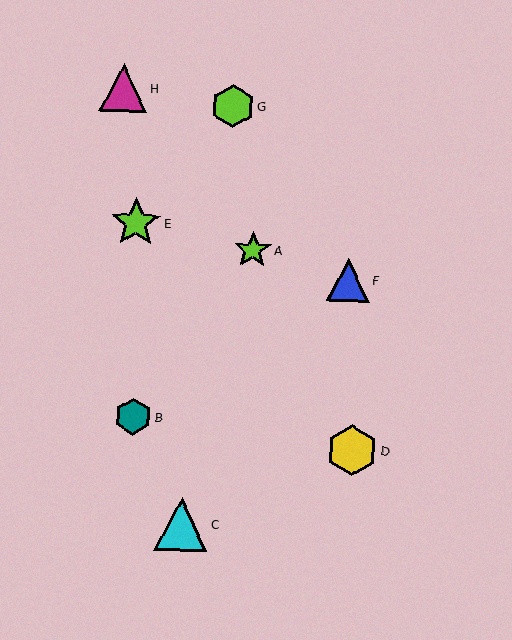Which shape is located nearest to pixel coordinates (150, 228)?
The lime star (labeled E) at (136, 223) is nearest to that location.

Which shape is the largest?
The cyan triangle (labeled C) is the largest.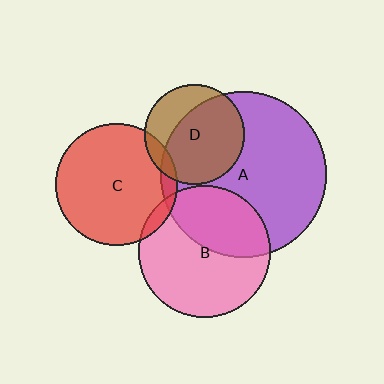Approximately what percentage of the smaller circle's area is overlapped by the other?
Approximately 40%.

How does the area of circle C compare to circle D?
Approximately 1.5 times.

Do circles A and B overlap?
Yes.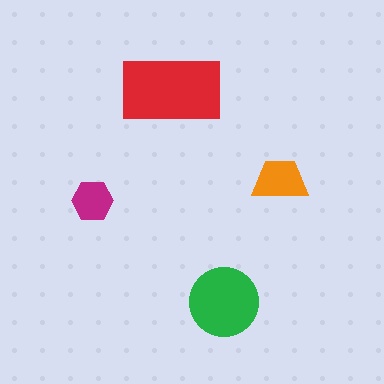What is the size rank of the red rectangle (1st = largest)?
1st.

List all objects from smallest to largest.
The magenta hexagon, the orange trapezoid, the green circle, the red rectangle.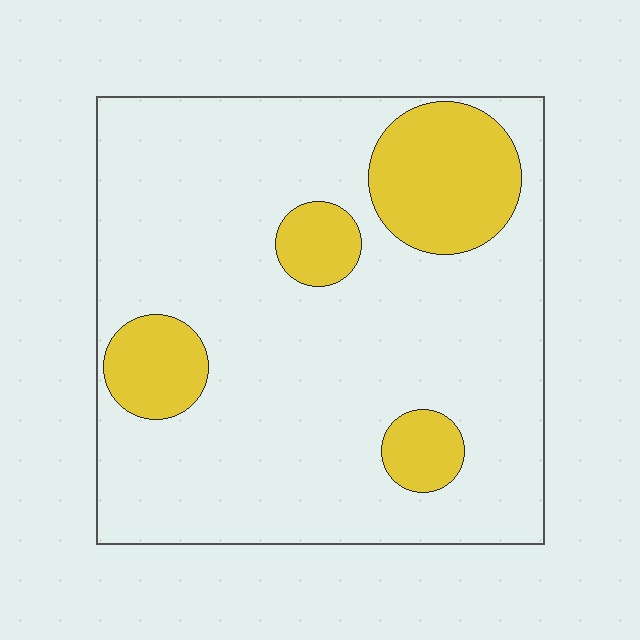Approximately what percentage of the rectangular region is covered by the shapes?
Approximately 20%.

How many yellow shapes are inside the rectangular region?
4.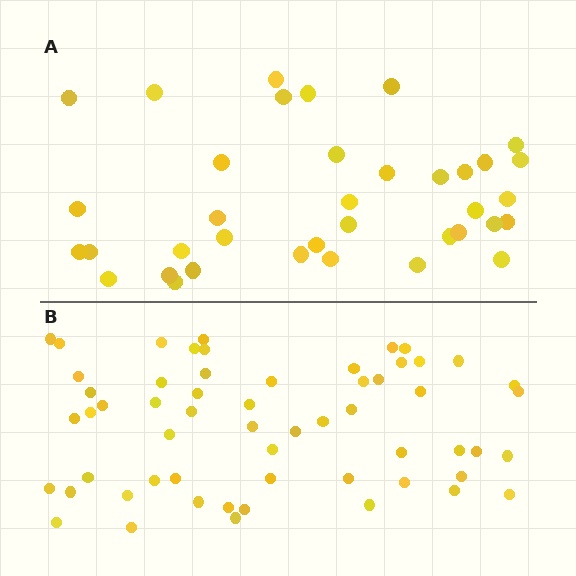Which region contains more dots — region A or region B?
Region B (the bottom region) has more dots.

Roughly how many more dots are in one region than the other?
Region B has approximately 20 more dots than region A.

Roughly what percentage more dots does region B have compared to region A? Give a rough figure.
About 55% more.